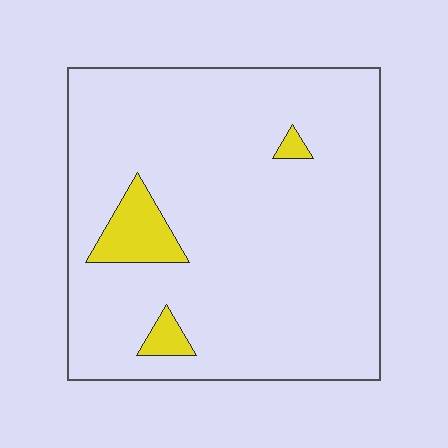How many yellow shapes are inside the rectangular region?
3.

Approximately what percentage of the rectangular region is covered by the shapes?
Approximately 5%.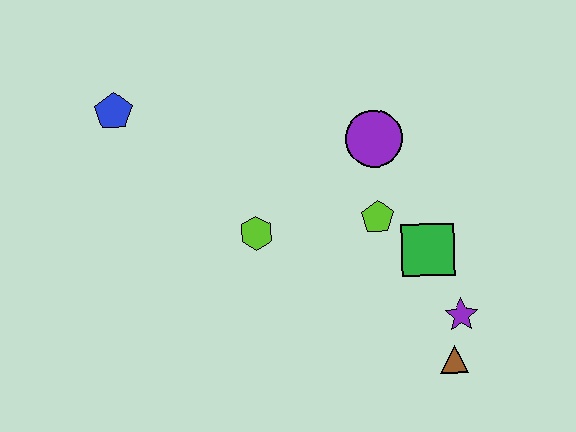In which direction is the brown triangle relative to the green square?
The brown triangle is below the green square.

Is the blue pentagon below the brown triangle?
No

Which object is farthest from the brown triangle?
The blue pentagon is farthest from the brown triangle.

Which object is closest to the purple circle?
The lime pentagon is closest to the purple circle.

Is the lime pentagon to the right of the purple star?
No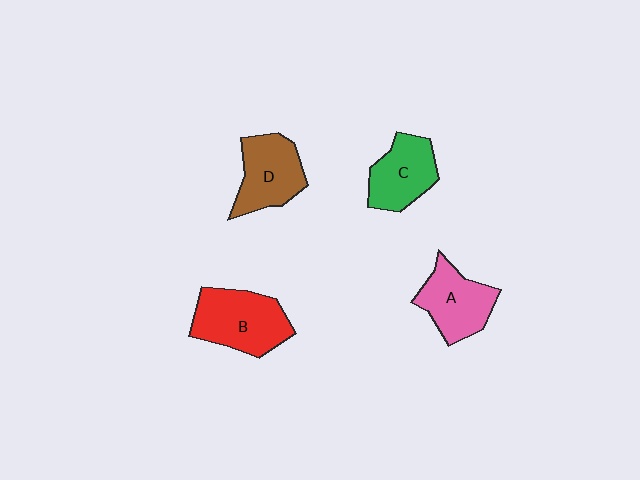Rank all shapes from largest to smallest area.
From largest to smallest: B (red), D (brown), A (pink), C (green).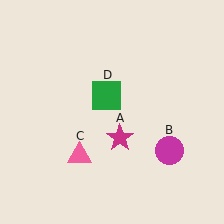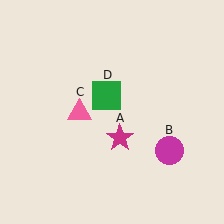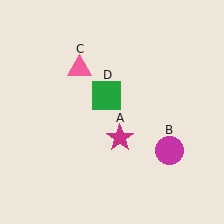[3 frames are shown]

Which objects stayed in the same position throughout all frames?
Magenta star (object A) and magenta circle (object B) and green square (object D) remained stationary.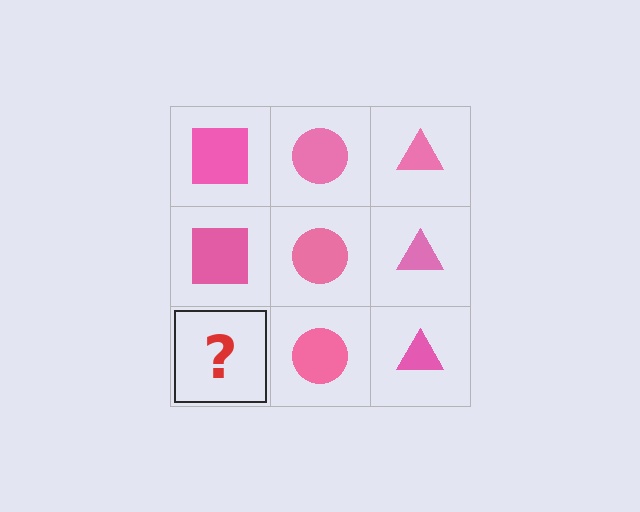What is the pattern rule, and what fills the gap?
The rule is that each column has a consistent shape. The gap should be filled with a pink square.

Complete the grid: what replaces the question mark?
The question mark should be replaced with a pink square.